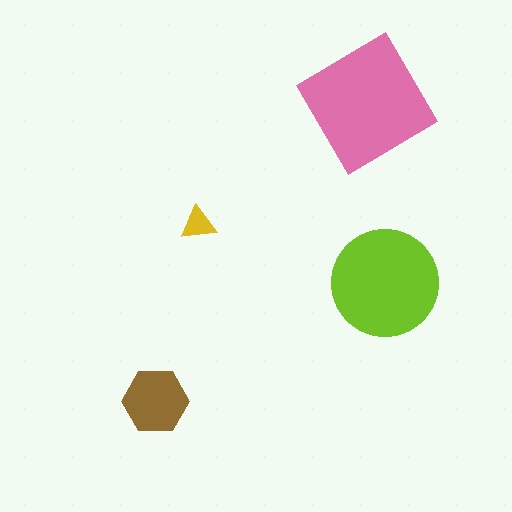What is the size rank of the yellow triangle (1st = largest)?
4th.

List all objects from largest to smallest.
The pink diamond, the lime circle, the brown hexagon, the yellow triangle.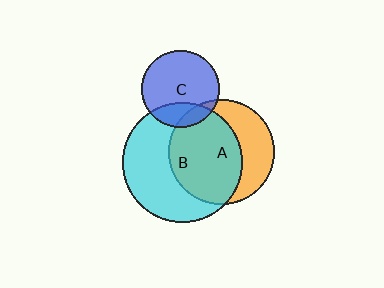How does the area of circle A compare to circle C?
Approximately 1.8 times.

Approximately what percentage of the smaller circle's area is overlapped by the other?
Approximately 10%.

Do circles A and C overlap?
Yes.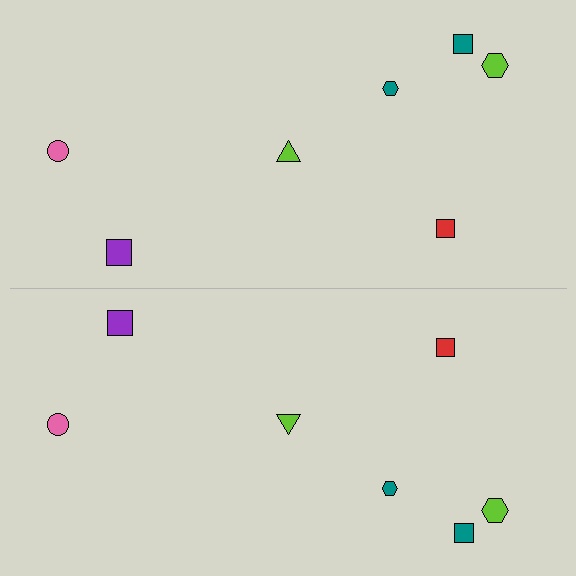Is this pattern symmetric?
Yes, this pattern has bilateral (reflection) symmetry.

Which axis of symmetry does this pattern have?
The pattern has a horizontal axis of symmetry running through the center of the image.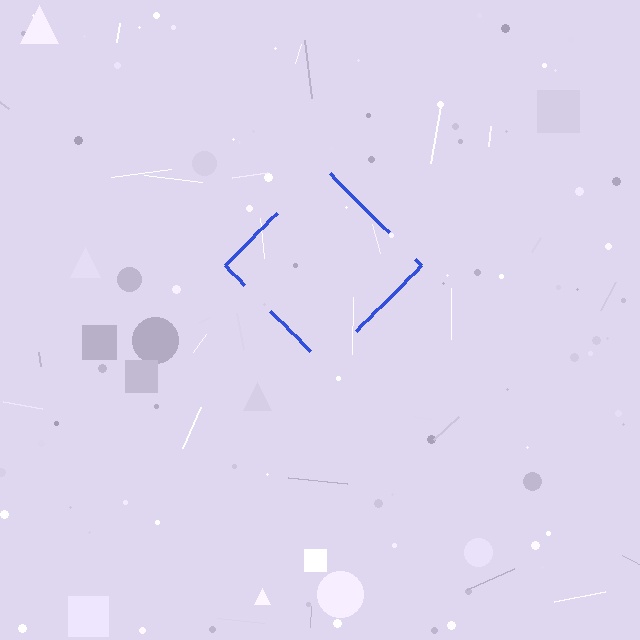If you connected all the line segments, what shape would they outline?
They would outline a diamond.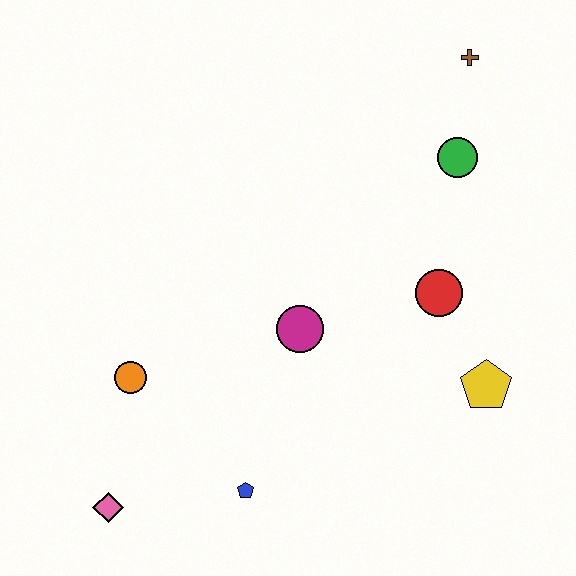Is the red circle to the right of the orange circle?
Yes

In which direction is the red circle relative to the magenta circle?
The red circle is to the right of the magenta circle.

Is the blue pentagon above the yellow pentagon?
No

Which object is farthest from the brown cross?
The pink diamond is farthest from the brown cross.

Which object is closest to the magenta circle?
The red circle is closest to the magenta circle.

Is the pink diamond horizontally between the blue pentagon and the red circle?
No